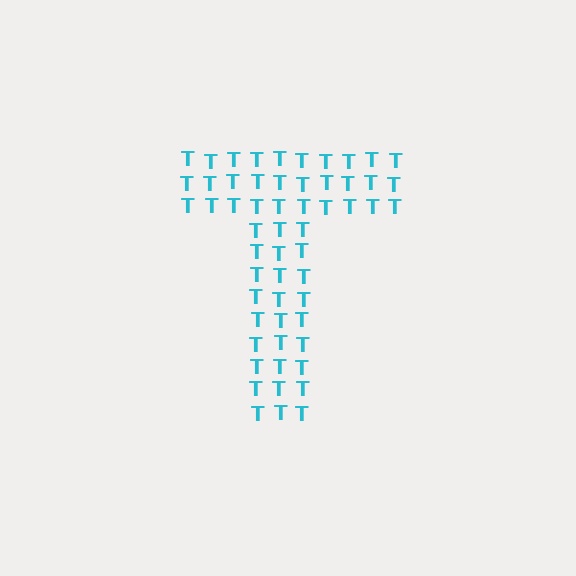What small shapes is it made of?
It is made of small letter T's.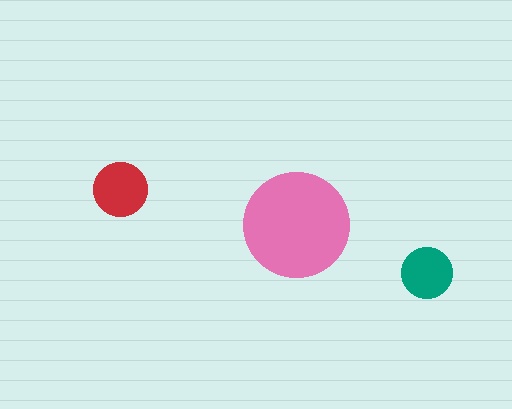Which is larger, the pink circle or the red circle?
The pink one.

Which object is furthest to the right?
The teal circle is rightmost.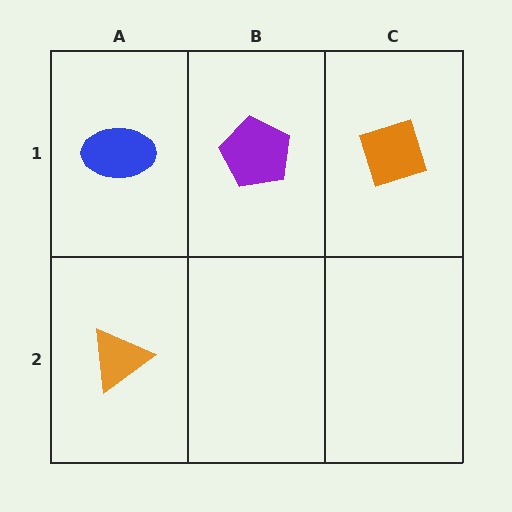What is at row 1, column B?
A purple pentagon.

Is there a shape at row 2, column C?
No, that cell is empty.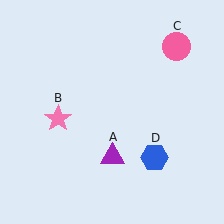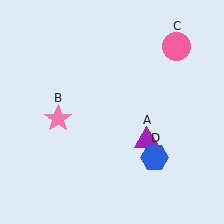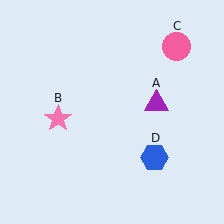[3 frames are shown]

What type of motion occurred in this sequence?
The purple triangle (object A) rotated counterclockwise around the center of the scene.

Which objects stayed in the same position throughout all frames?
Pink star (object B) and pink circle (object C) and blue hexagon (object D) remained stationary.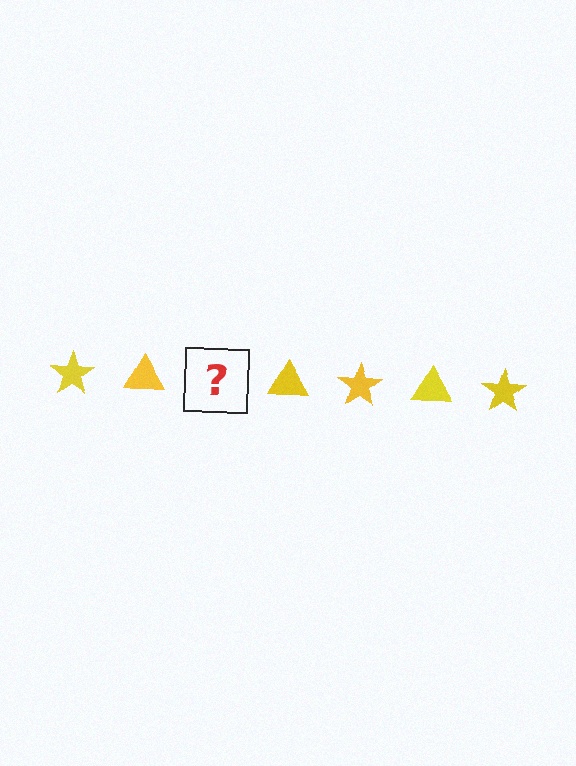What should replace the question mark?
The question mark should be replaced with a yellow star.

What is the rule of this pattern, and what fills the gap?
The rule is that the pattern cycles through star, triangle shapes in yellow. The gap should be filled with a yellow star.